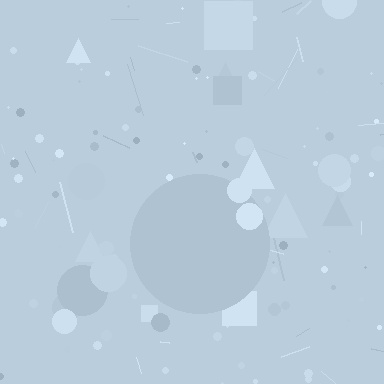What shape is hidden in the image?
A circle is hidden in the image.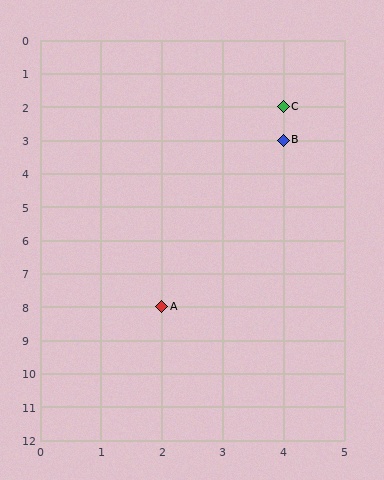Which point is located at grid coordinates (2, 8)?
Point A is at (2, 8).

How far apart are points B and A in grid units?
Points B and A are 2 columns and 5 rows apart (about 5.4 grid units diagonally).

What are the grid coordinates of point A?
Point A is at grid coordinates (2, 8).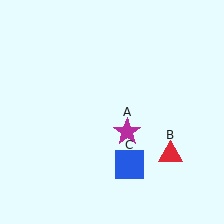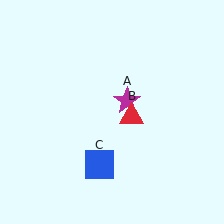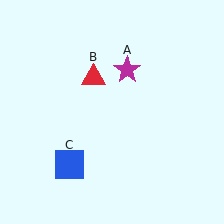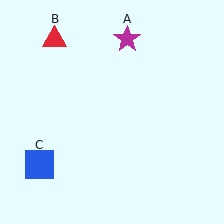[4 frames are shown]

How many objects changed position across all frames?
3 objects changed position: magenta star (object A), red triangle (object B), blue square (object C).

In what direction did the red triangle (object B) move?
The red triangle (object B) moved up and to the left.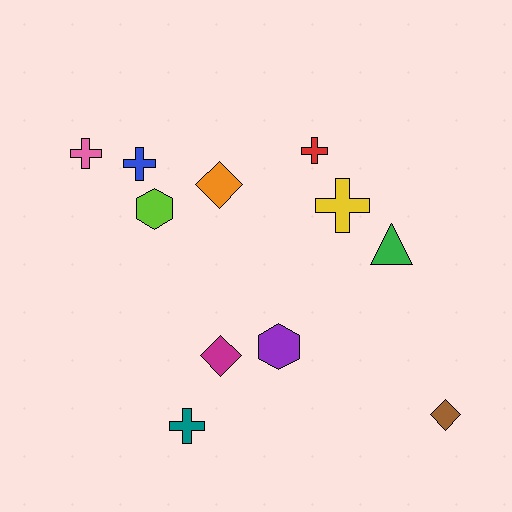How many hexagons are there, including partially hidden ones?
There are 2 hexagons.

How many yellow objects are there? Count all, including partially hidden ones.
There is 1 yellow object.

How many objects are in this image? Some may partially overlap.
There are 11 objects.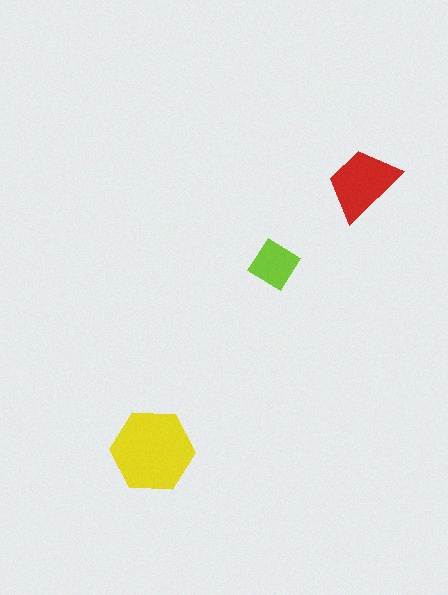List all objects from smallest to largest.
The lime diamond, the red trapezoid, the yellow hexagon.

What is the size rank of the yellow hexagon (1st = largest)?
1st.